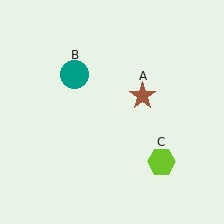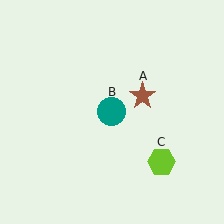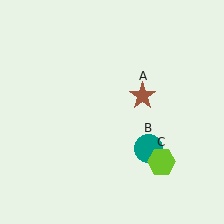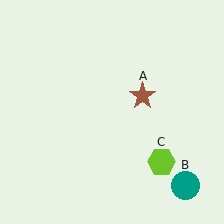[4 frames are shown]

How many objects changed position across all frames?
1 object changed position: teal circle (object B).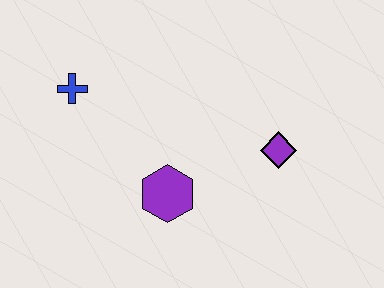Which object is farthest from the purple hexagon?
The blue cross is farthest from the purple hexagon.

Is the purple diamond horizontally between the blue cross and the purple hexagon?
No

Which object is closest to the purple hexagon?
The purple diamond is closest to the purple hexagon.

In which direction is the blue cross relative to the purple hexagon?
The blue cross is above the purple hexagon.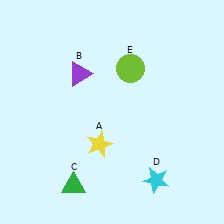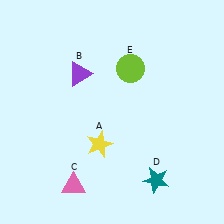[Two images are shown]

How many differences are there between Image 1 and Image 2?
There are 2 differences between the two images.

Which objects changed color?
C changed from green to pink. D changed from cyan to teal.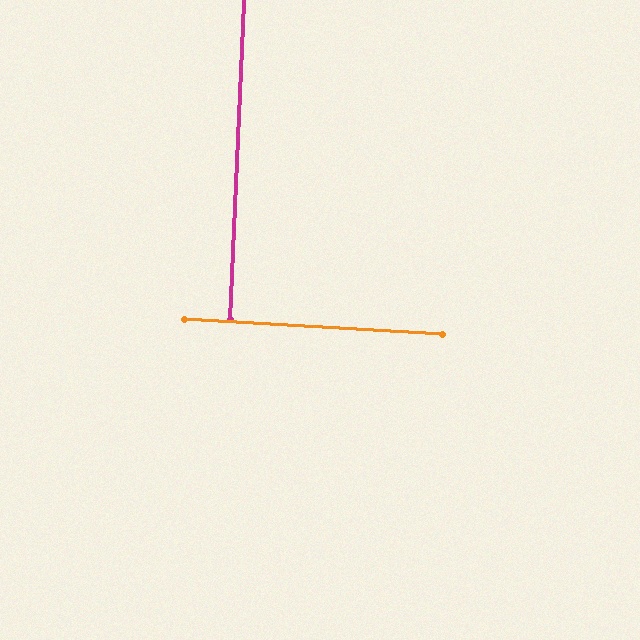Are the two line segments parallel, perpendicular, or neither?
Perpendicular — they meet at approximately 89°.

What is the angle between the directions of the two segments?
Approximately 89 degrees.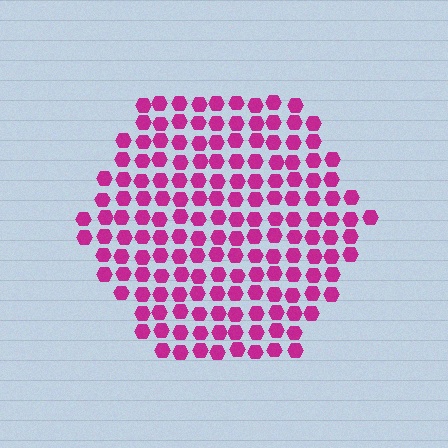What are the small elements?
The small elements are hexagons.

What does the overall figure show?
The overall figure shows a hexagon.